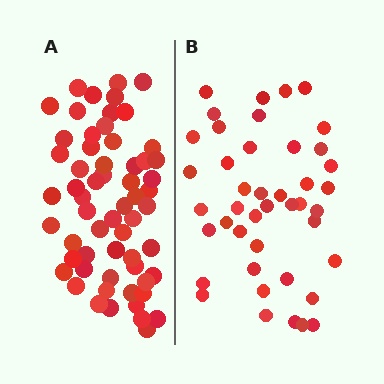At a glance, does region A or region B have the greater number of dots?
Region A (the left region) has more dots.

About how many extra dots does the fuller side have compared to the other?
Region A has approximately 15 more dots than region B.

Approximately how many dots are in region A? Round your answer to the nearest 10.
About 60 dots.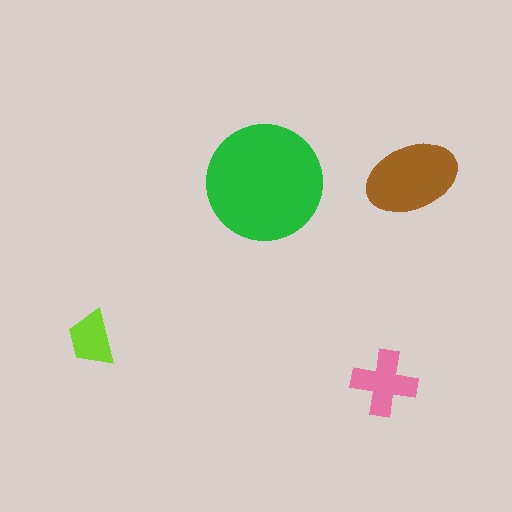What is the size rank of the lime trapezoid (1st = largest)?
4th.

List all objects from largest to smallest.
The green circle, the brown ellipse, the pink cross, the lime trapezoid.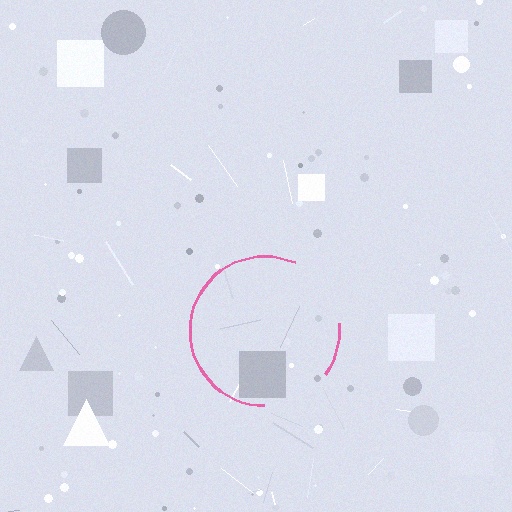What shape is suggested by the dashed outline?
The dashed outline suggests a circle.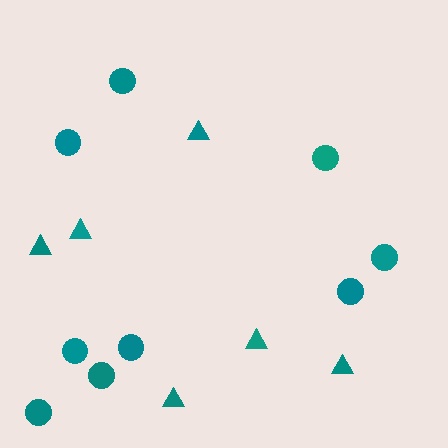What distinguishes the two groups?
There are 2 groups: one group of triangles (6) and one group of circles (9).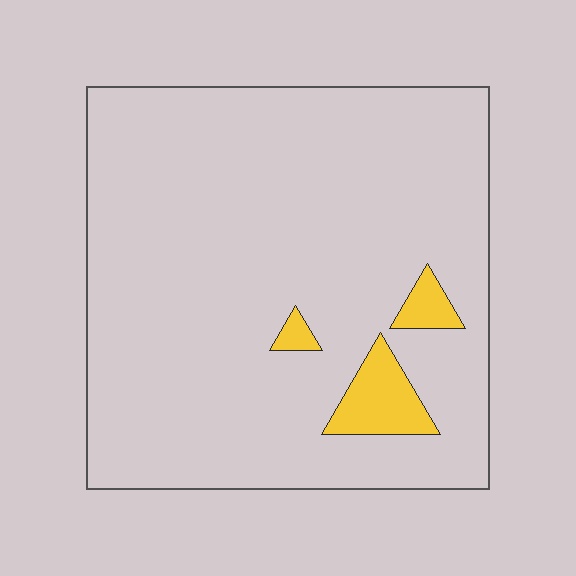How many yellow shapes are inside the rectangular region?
3.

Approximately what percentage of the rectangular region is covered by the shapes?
Approximately 5%.